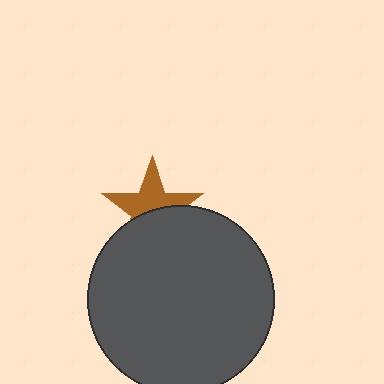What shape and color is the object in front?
The object in front is a dark gray circle.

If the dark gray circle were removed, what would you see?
You would see the complete brown star.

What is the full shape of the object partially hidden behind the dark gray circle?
The partially hidden object is a brown star.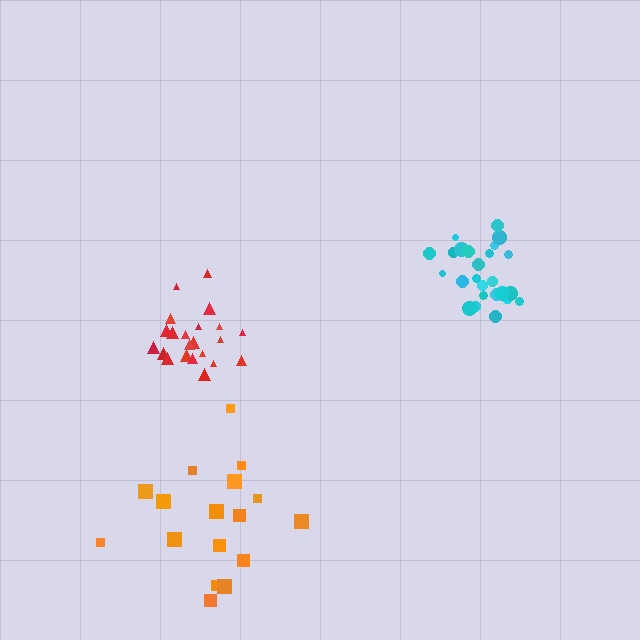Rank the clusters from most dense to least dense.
cyan, red, orange.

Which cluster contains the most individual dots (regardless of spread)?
Cyan (26).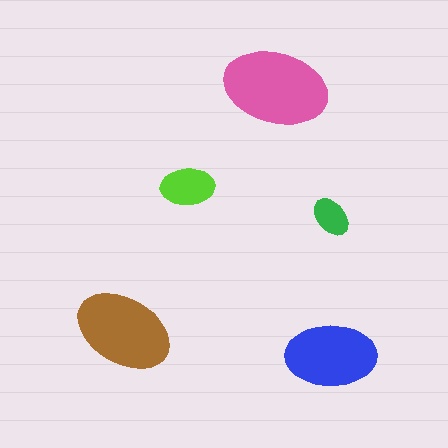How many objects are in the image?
There are 5 objects in the image.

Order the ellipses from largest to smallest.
the pink one, the brown one, the blue one, the lime one, the green one.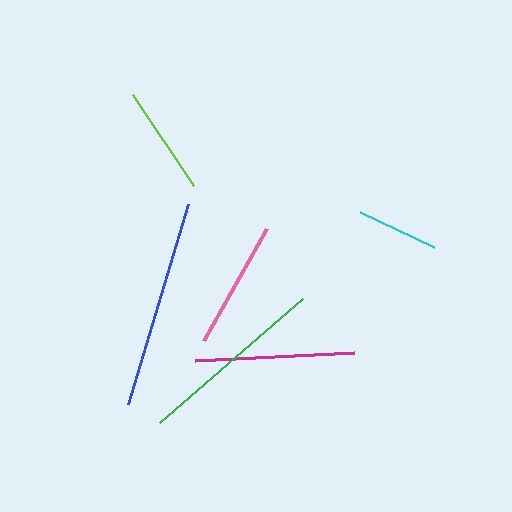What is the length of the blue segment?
The blue segment is approximately 209 pixels long.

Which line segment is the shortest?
The cyan line is the shortest at approximately 82 pixels.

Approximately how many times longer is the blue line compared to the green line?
The blue line is approximately 1.1 times the length of the green line.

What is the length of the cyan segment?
The cyan segment is approximately 82 pixels long.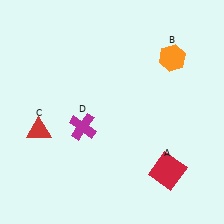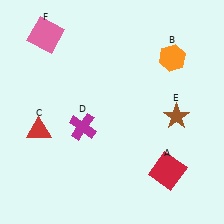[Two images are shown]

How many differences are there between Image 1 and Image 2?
There are 2 differences between the two images.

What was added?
A brown star (E), a pink square (F) were added in Image 2.